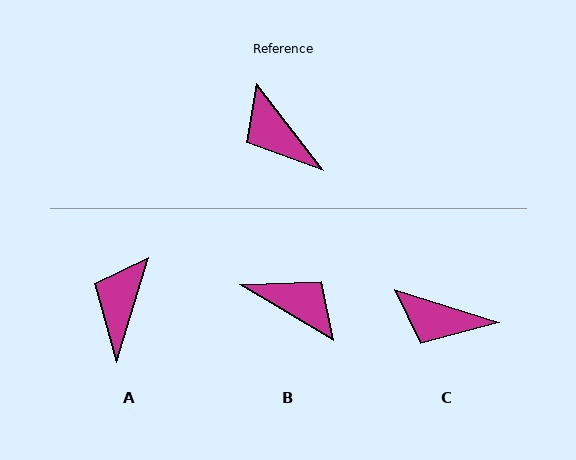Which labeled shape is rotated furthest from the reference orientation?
B, about 158 degrees away.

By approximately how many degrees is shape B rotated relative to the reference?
Approximately 158 degrees clockwise.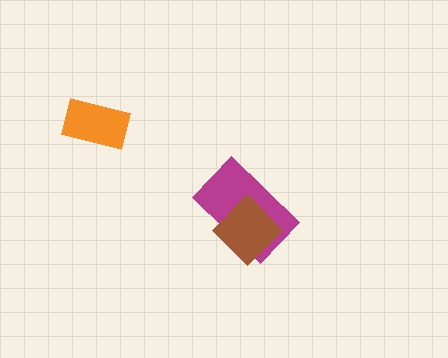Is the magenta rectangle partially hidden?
Yes, it is partially covered by another shape.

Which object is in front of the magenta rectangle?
The brown diamond is in front of the magenta rectangle.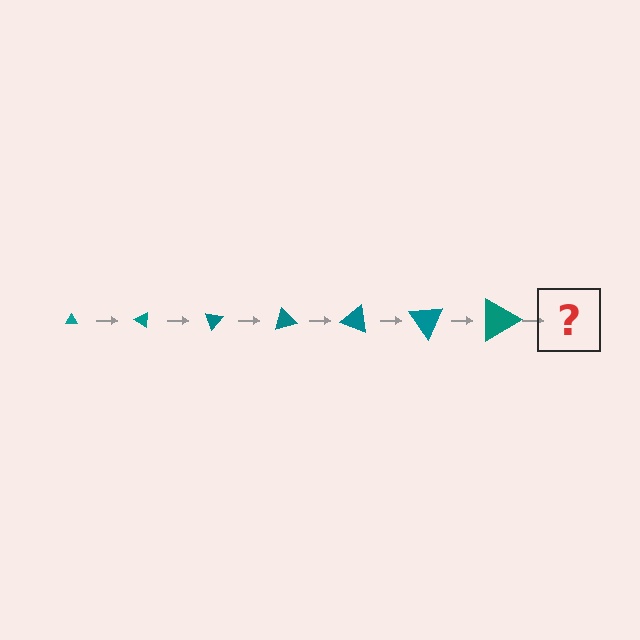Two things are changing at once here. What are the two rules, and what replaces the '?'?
The two rules are that the triangle grows larger each step and it rotates 35 degrees each step. The '?' should be a triangle, larger than the previous one and rotated 245 degrees from the start.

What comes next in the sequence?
The next element should be a triangle, larger than the previous one and rotated 245 degrees from the start.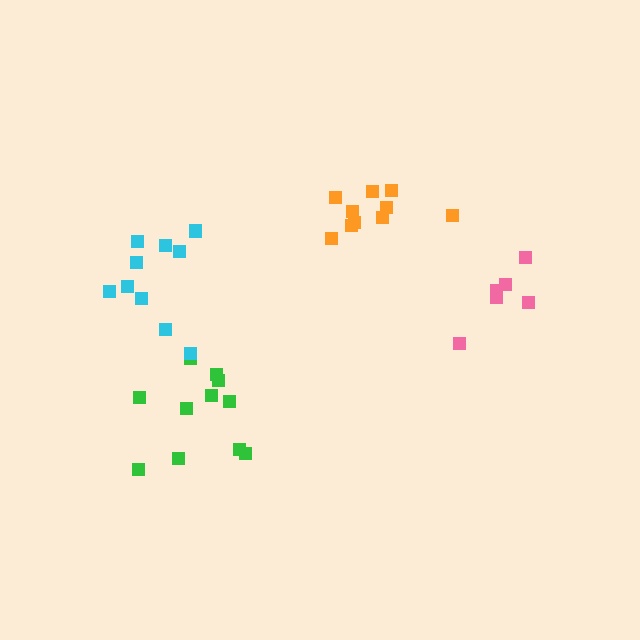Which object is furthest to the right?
The pink cluster is rightmost.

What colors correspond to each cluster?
The clusters are colored: pink, green, orange, cyan.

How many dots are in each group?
Group 1: 6 dots, Group 2: 11 dots, Group 3: 10 dots, Group 4: 11 dots (38 total).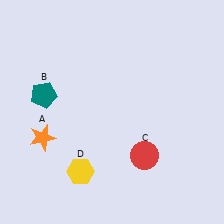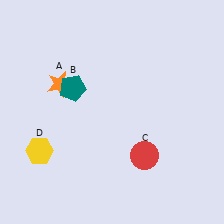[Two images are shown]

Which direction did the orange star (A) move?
The orange star (A) moved up.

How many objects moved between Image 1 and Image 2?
3 objects moved between the two images.